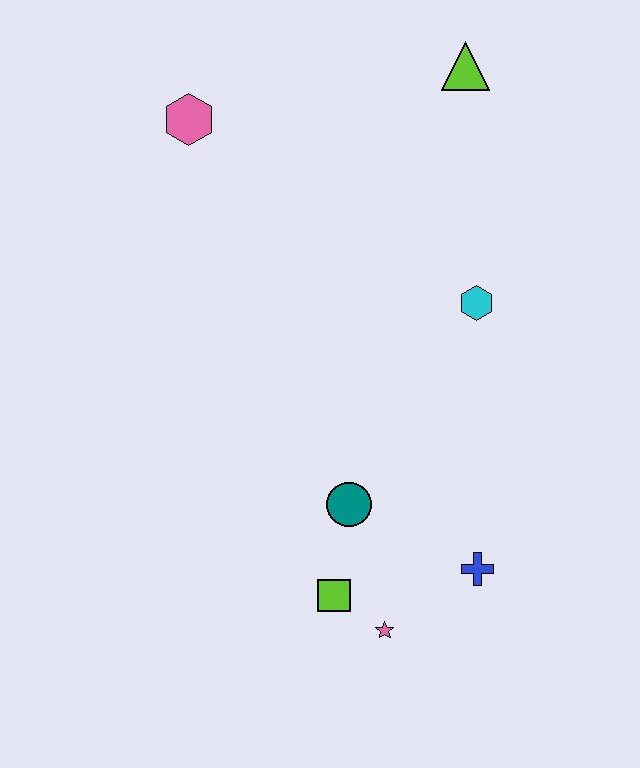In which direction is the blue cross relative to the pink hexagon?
The blue cross is below the pink hexagon.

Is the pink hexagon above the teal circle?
Yes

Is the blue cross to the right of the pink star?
Yes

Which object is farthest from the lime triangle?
The pink star is farthest from the lime triangle.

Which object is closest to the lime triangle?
The cyan hexagon is closest to the lime triangle.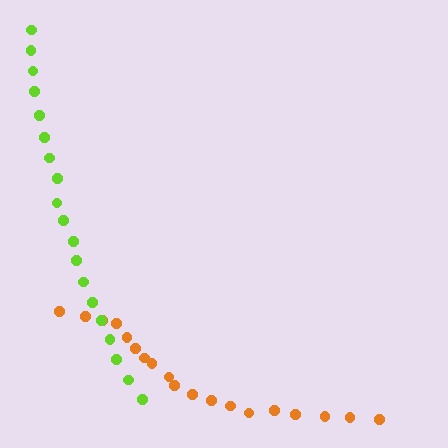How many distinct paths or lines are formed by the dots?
There are 2 distinct paths.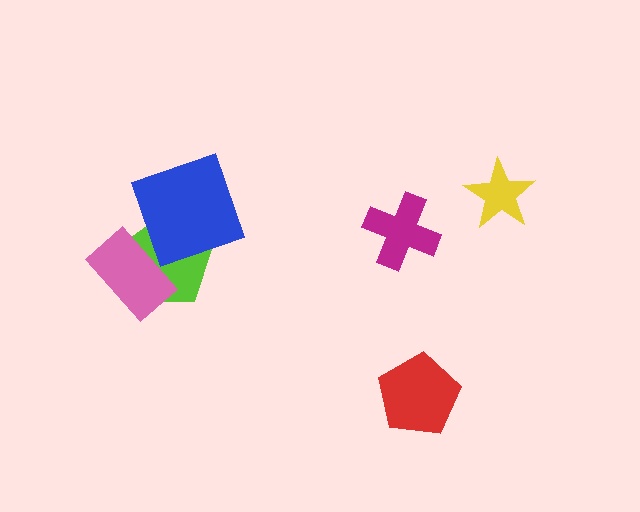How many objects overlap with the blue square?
1 object overlaps with the blue square.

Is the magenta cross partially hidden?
No, no other shape covers it.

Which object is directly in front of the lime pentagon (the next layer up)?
The pink rectangle is directly in front of the lime pentagon.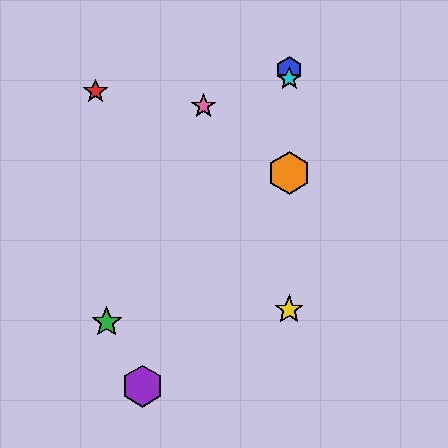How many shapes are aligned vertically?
4 shapes (the blue hexagon, the yellow star, the orange hexagon, the cyan star) are aligned vertically.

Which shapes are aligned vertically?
The blue hexagon, the yellow star, the orange hexagon, the cyan star are aligned vertically.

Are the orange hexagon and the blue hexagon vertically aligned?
Yes, both are at x≈289.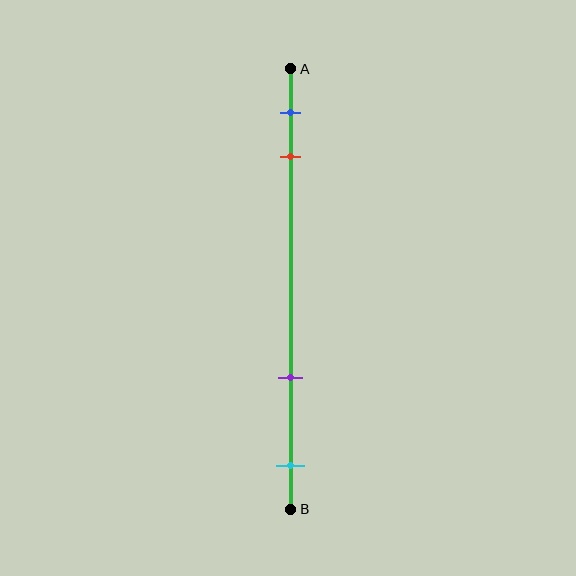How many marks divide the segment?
There are 4 marks dividing the segment.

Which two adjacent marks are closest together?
The blue and red marks are the closest adjacent pair.